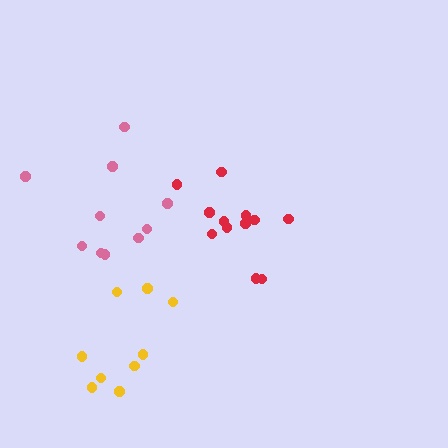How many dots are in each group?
Group 1: 12 dots, Group 2: 10 dots, Group 3: 9 dots (31 total).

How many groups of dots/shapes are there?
There are 3 groups.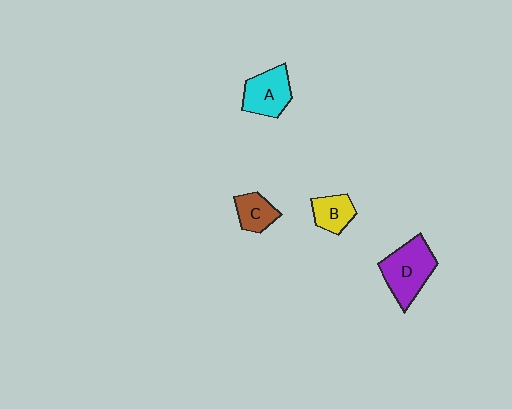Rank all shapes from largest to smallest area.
From largest to smallest: D (purple), A (cyan), B (yellow), C (brown).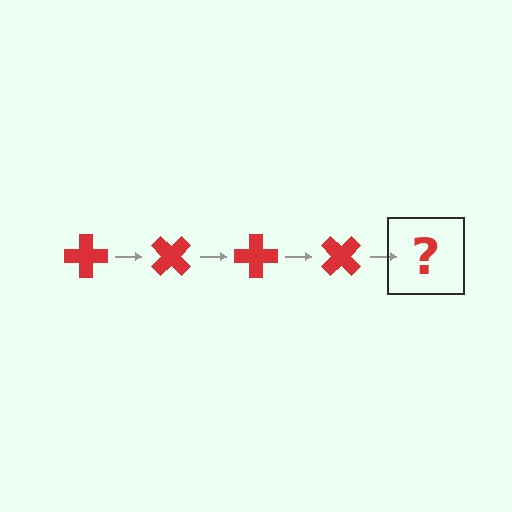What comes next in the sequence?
The next element should be a red cross rotated 180 degrees.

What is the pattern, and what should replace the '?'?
The pattern is that the cross rotates 45 degrees each step. The '?' should be a red cross rotated 180 degrees.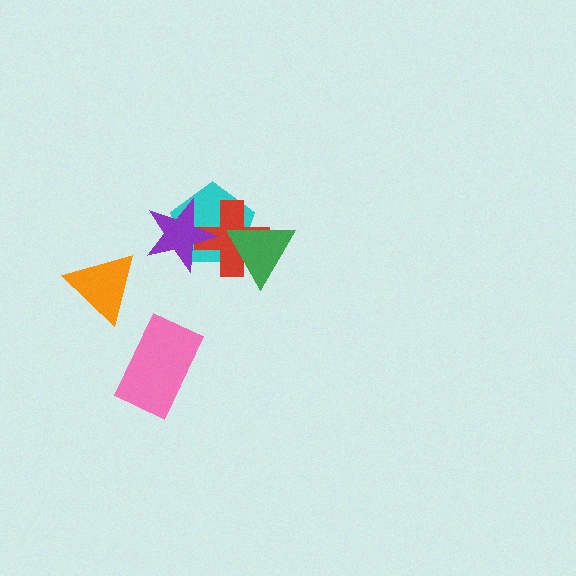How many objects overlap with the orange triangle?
0 objects overlap with the orange triangle.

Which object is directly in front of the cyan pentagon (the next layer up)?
The red cross is directly in front of the cyan pentagon.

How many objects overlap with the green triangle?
2 objects overlap with the green triangle.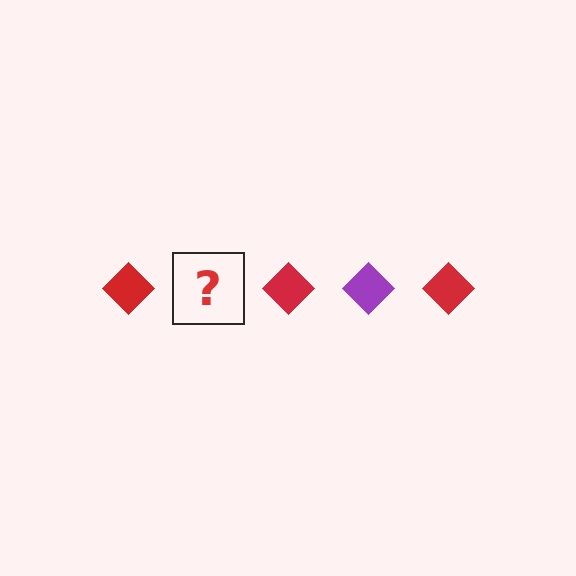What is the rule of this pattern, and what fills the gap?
The rule is that the pattern cycles through red, purple diamonds. The gap should be filled with a purple diamond.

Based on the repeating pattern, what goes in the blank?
The blank should be a purple diamond.